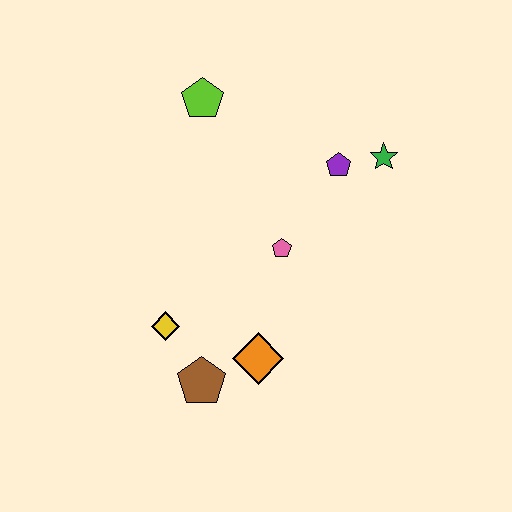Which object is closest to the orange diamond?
The brown pentagon is closest to the orange diamond.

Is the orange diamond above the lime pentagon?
No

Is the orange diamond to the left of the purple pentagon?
Yes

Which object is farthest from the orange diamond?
The lime pentagon is farthest from the orange diamond.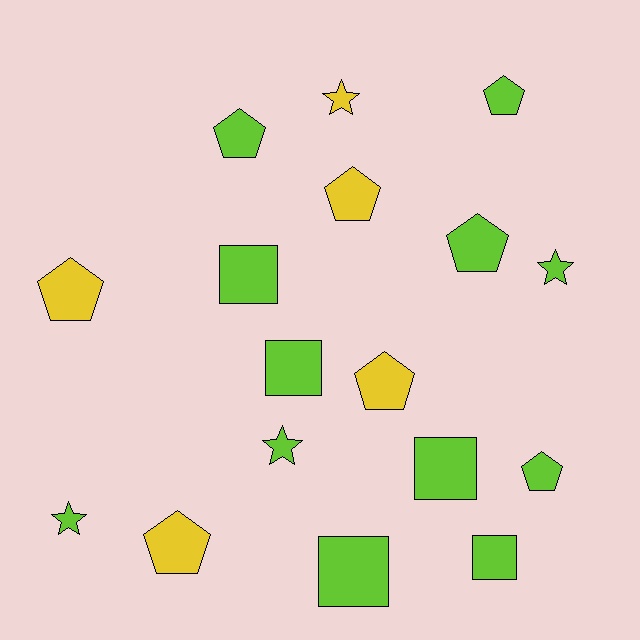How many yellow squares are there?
There are no yellow squares.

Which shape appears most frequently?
Pentagon, with 8 objects.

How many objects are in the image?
There are 17 objects.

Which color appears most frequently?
Lime, with 12 objects.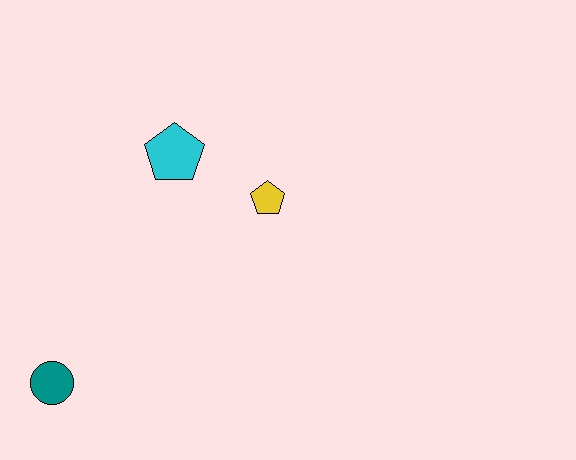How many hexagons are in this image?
There are no hexagons.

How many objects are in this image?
There are 3 objects.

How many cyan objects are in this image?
There is 1 cyan object.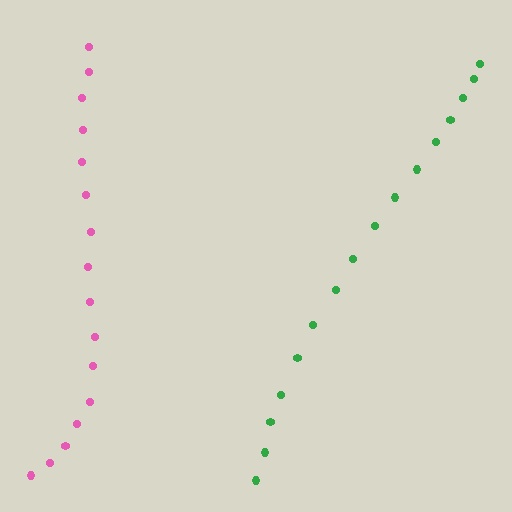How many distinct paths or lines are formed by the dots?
There are 2 distinct paths.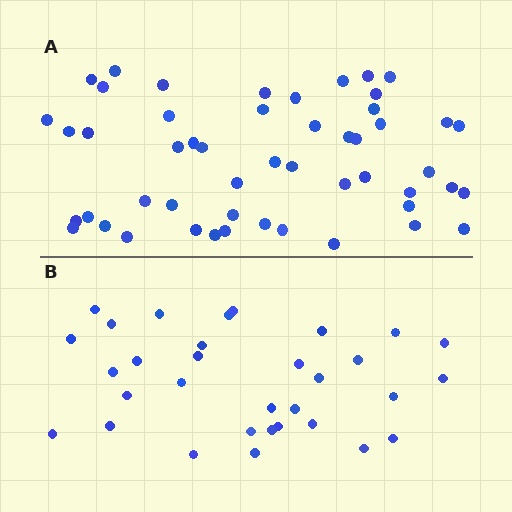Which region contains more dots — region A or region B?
Region A (the top region) has more dots.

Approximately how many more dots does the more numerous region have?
Region A has approximately 20 more dots than region B.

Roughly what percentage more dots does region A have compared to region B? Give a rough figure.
About 60% more.